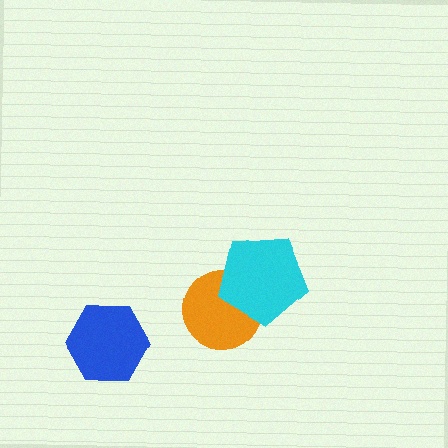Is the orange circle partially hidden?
Yes, it is partially covered by another shape.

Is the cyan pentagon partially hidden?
No, no other shape covers it.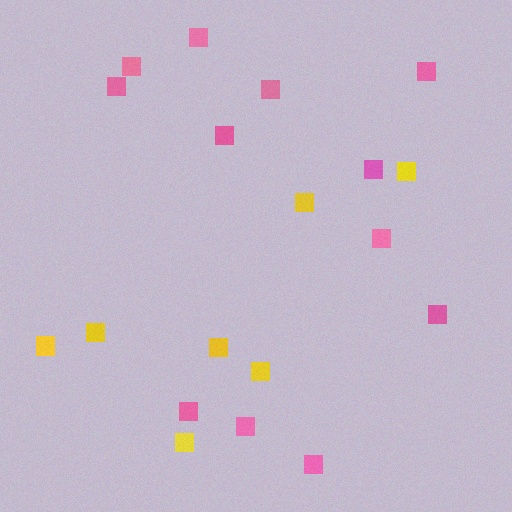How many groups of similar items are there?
There are 2 groups: one group of pink squares (12) and one group of yellow squares (7).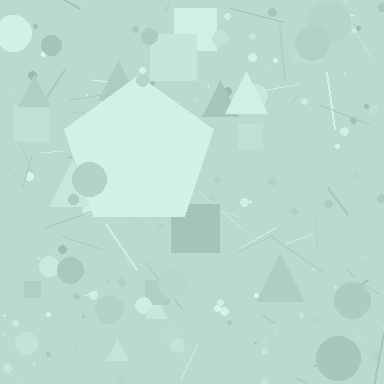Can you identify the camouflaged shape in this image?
The camouflaged shape is a pentagon.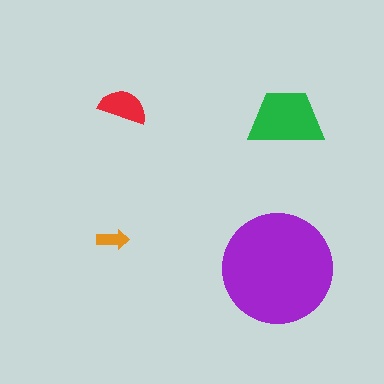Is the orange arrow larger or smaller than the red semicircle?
Smaller.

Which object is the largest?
The purple circle.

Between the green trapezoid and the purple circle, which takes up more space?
The purple circle.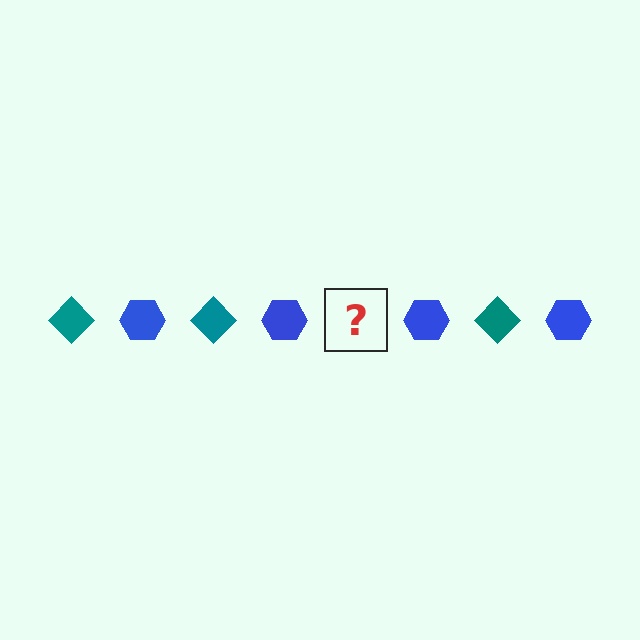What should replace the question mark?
The question mark should be replaced with a teal diamond.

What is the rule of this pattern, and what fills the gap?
The rule is that the pattern alternates between teal diamond and blue hexagon. The gap should be filled with a teal diamond.